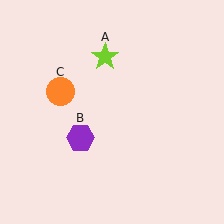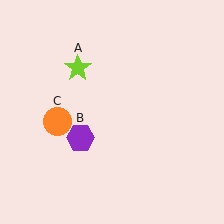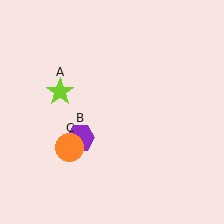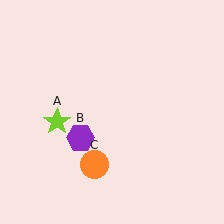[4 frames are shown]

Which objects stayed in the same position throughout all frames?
Purple hexagon (object B) remained stationary.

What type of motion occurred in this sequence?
The lime star (object A), orange circle (object C) rotated counterclockwise around the center of the scene.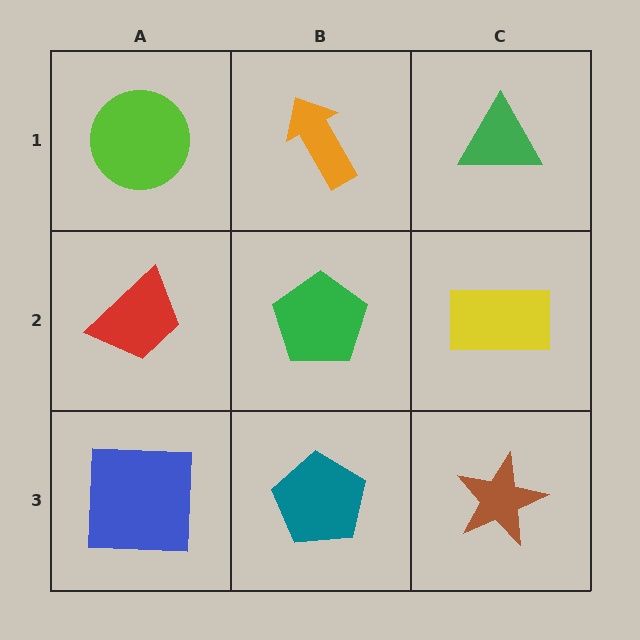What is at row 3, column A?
A blue square.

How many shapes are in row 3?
3 shapes.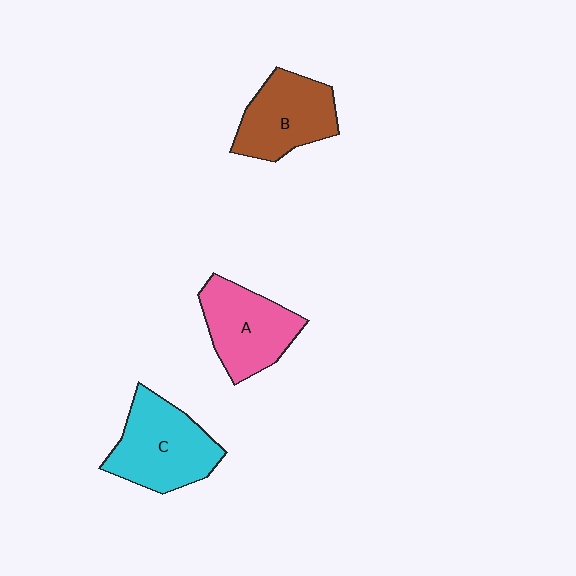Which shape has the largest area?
Shape C (cyan).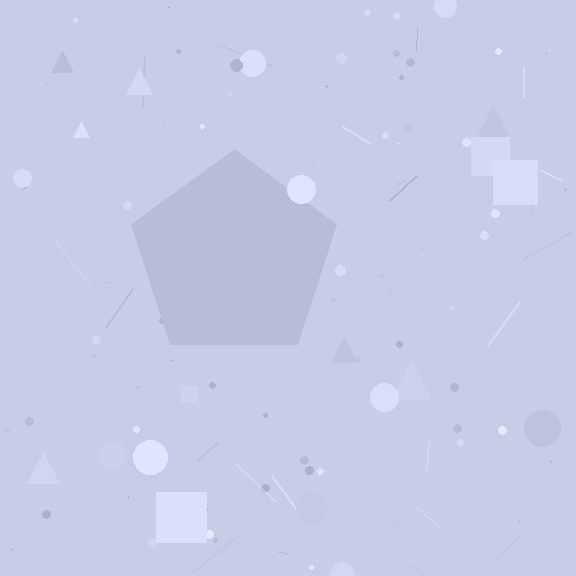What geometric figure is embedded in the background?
A pentagon is embedded in the background.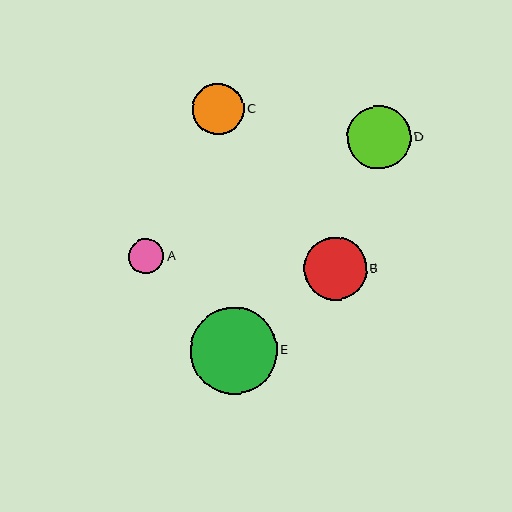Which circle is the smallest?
Circle A is the smallest with a size of approximately 35 pixels.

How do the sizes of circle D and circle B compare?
Circle D and circle B are approximately the same size.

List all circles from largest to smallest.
From largest to smallest: E, D, B, C, A.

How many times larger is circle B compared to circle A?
Circle B is approximately 1.8 times the size of circle A.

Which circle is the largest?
Circle E is the largest with a size of approximately 86 pixels.